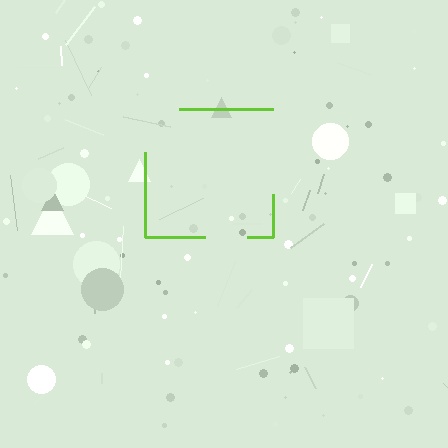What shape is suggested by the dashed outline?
The dashed outline suggests a square.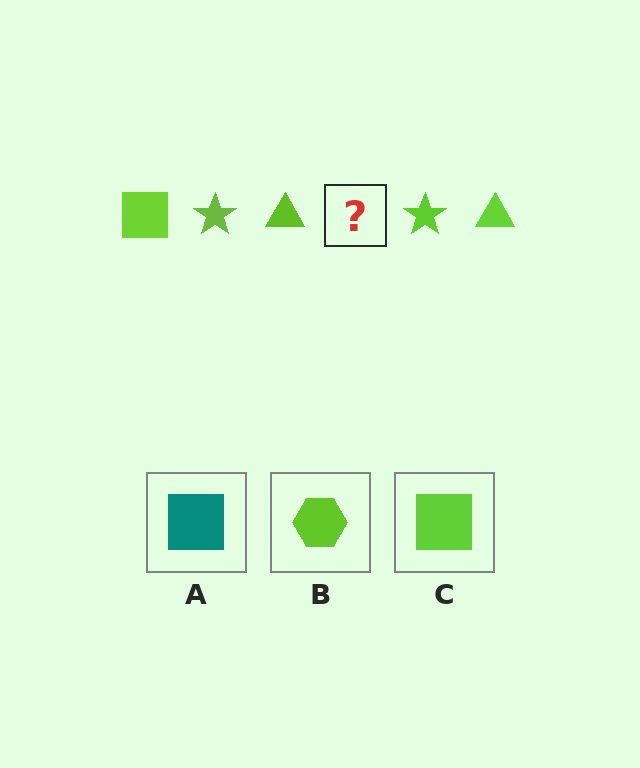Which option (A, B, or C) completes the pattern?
C.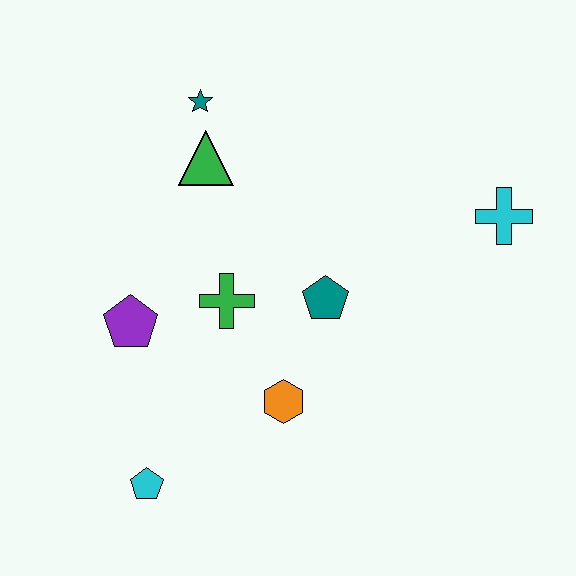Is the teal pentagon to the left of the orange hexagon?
No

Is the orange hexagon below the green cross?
Yes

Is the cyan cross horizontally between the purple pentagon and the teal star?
No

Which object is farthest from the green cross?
The cyan cross is farthest from the green cross.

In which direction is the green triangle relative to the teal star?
The green triangle is below the teal star.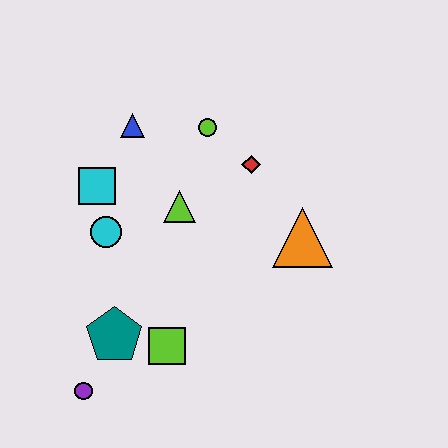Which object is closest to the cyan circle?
The cyan square is closest to the cyan circle.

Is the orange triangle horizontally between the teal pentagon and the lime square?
No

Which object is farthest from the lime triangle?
The purple circle is farthest from the lime triangle.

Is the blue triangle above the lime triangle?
Yes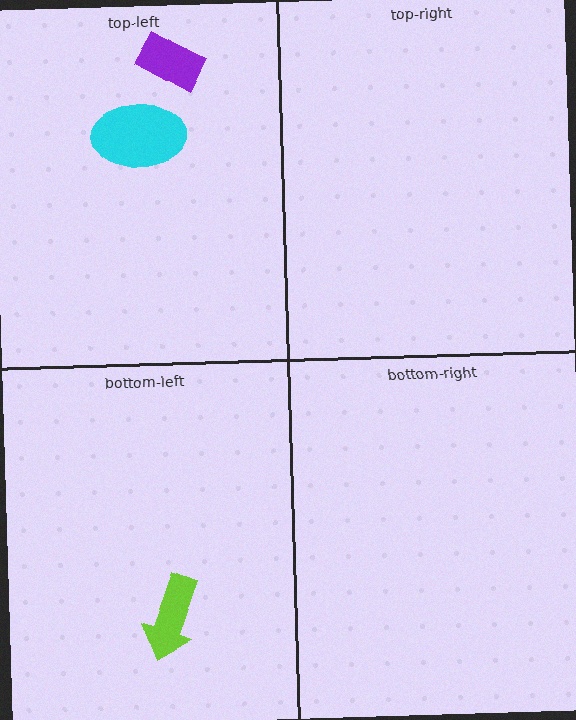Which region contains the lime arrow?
The bottom-left region.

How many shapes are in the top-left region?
2.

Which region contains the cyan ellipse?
The top-left region.